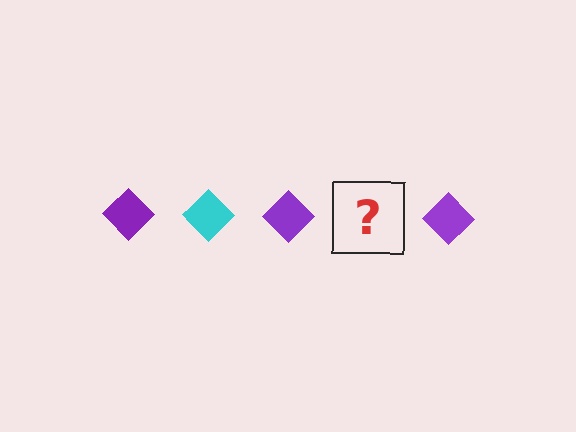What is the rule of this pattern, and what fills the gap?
The rule is that the pattern cycles through purple, cyan diamonds. The gap should be filled with a cyan diamond.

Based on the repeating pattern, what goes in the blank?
The blank should be a cyan diamond.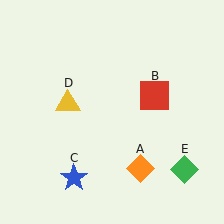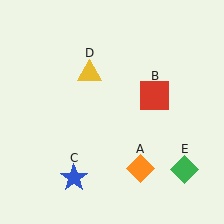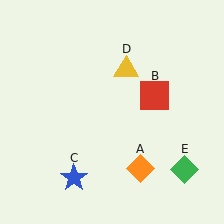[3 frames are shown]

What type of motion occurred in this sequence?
The yellow triangle (object D) rotated clockwise around the center of the scene.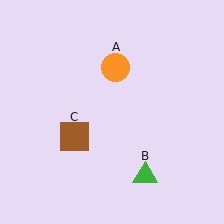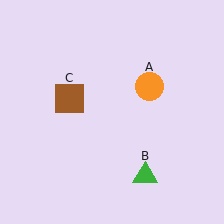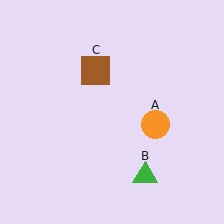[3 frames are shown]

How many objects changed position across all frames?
2 objects changed position: orange circle (object A), brown square (object C).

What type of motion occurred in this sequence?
The orange circle (object A), brown square (object C) rotated clockwise around the center of the scene.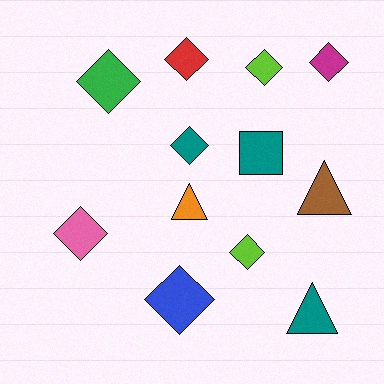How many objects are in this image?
There are 12 objects.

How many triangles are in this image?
There are 3 triangles.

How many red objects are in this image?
There is 1 red object.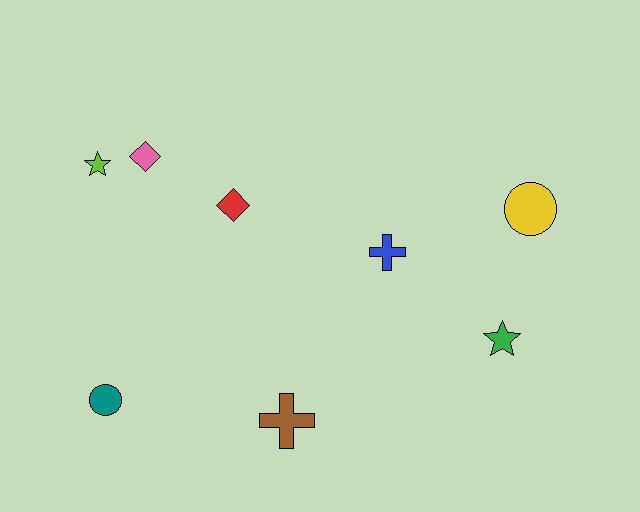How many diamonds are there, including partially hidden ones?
There are 2 diamonds.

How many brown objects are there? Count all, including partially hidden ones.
There is 1 brown object.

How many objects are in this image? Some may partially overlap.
There are 8 objects.